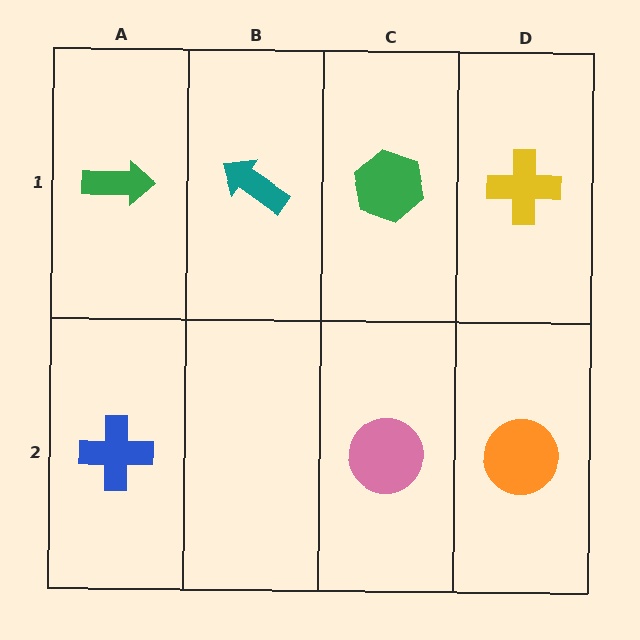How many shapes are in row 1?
4 shapes.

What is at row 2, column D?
An orange circle.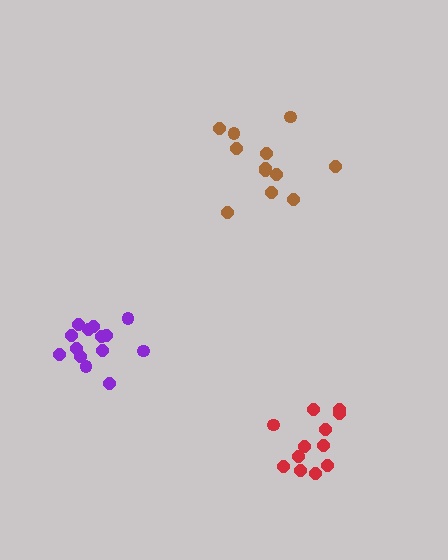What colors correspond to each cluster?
The clusters are colored: brown, purple, red.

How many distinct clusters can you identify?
There are 3 distinct clusters.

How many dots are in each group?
Group 1: 12 dots, Group 2: 14 dots, Group 3: 12 dots (38 total).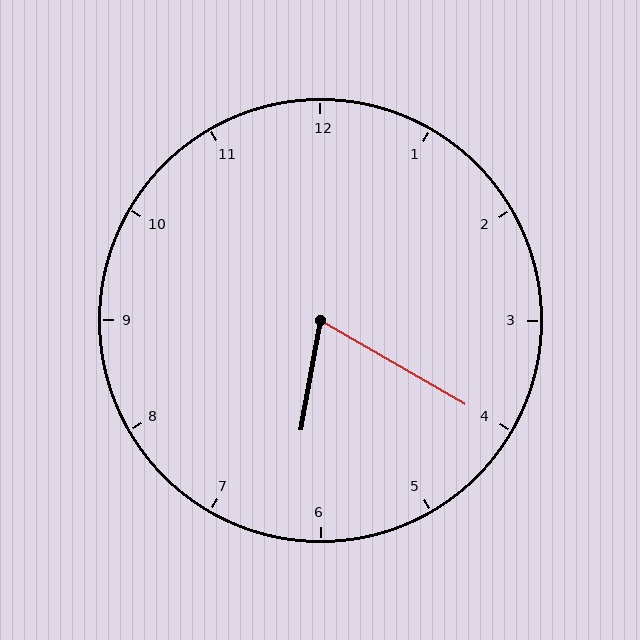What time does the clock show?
6:20.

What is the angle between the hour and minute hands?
Approximately 70 degrees.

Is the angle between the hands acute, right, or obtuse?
It is acute.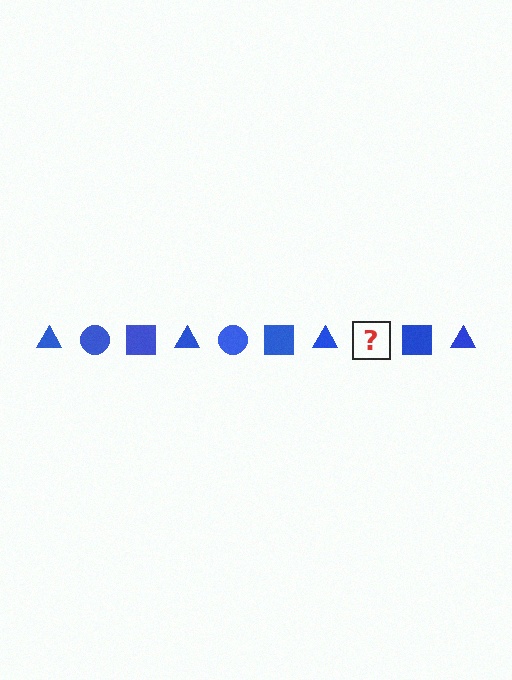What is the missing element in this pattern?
The missing element is a blue circle.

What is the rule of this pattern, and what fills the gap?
The rule is that the pattern cycles through triangle, circle, square shapes in blue. The gap should be filled with a blue circle.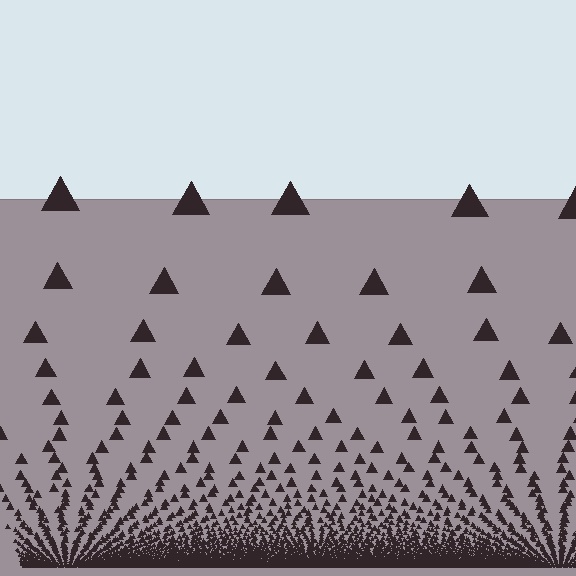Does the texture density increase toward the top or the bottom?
Density increases toward the bottom.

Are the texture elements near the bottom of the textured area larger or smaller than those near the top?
Smaller. The gradient is inverted — elements near the bottom are smaller and denser.